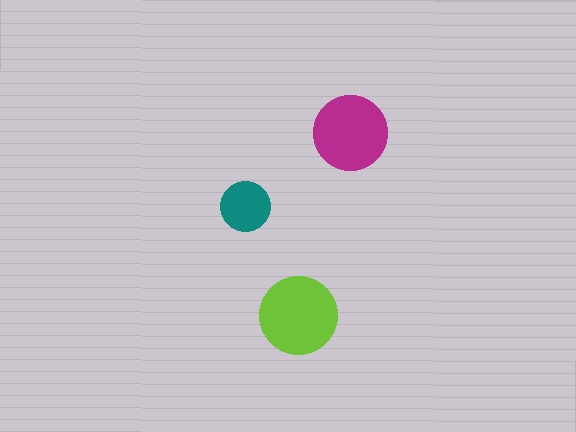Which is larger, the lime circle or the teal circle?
The lime one.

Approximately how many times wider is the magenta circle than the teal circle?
About 1.5 times wider.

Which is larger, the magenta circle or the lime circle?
The lime one.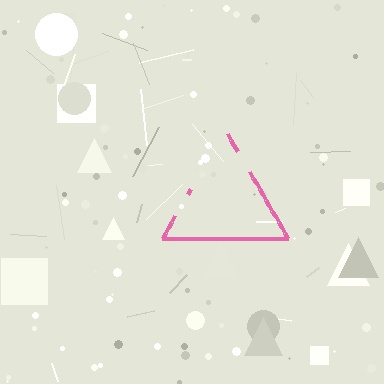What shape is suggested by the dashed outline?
The dashed outline suggests a triangle.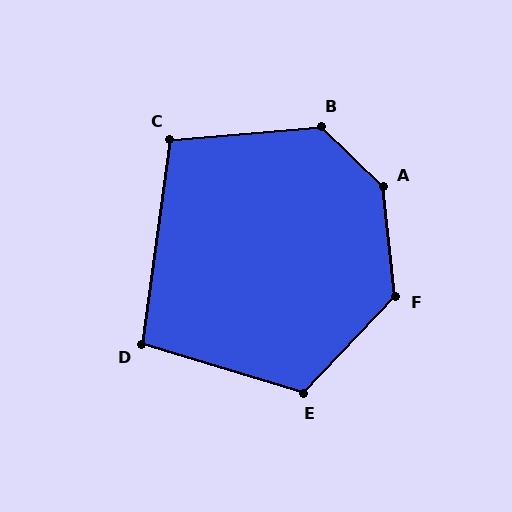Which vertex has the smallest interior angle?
D, at approximately 99 degrees.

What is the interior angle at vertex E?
Approximately 117 degrees (obtuse).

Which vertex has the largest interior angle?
A, at approximately 140 degrees.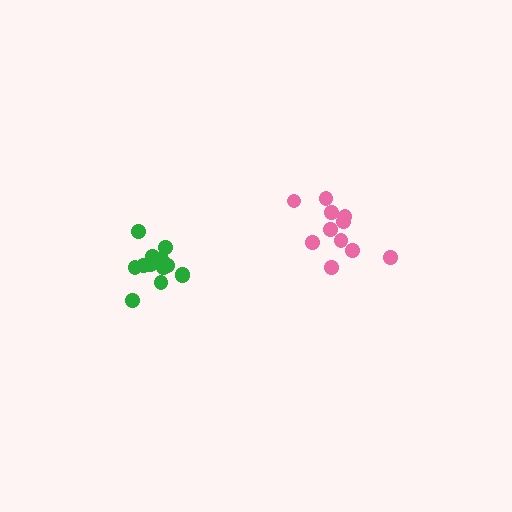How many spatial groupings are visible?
There are 2 spatial groupings.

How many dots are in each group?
Group 1: 11 dots, Group 2: 13 dots (24 total).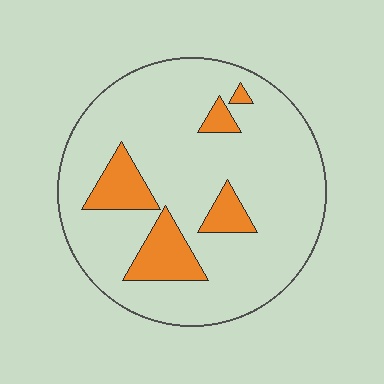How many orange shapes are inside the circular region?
5.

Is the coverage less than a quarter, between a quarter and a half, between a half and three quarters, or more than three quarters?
Less than a quarter.